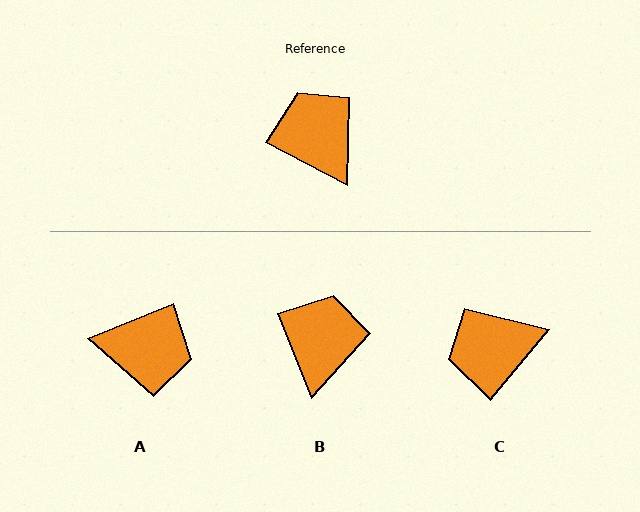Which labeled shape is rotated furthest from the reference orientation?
A, about 130 degrees away.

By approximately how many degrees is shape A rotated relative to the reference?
Approximately 130 degrees clockwise.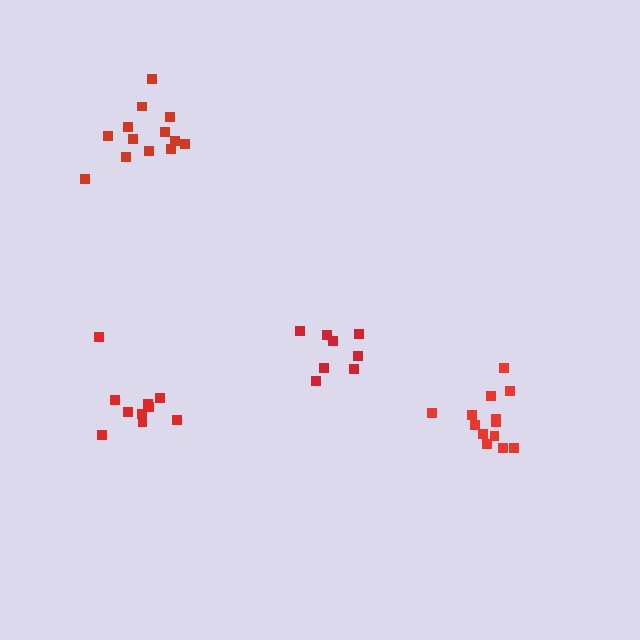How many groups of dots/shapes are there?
There are 4 groups.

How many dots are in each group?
Group 1: 10 dots, Group 2: 13 dots, Group 3: 8 dots, Group 4: 13 dots (44 total).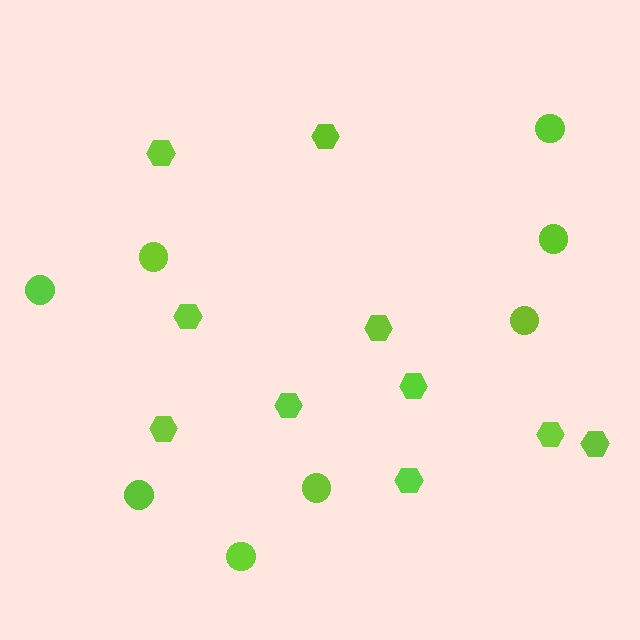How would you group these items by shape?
There are 2 groups: one group of circles (8) and one group of hexagons (10).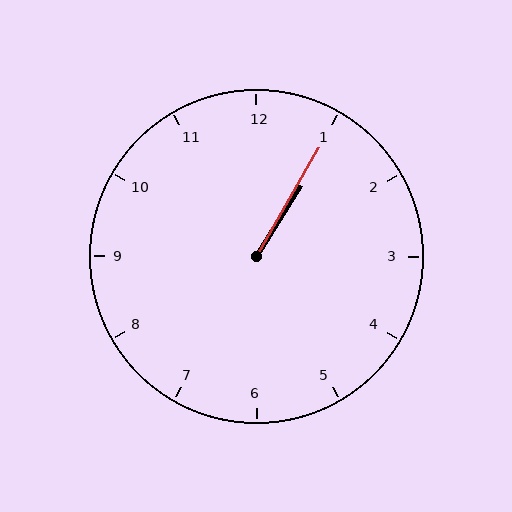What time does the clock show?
1:05.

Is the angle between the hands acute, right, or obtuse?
It is acute.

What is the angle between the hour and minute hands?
Approximately 2 degrees.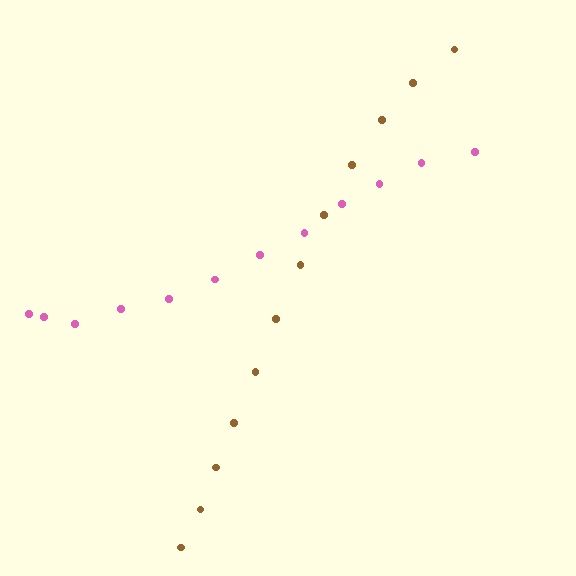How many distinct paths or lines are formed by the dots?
There are 2 distinct paths.